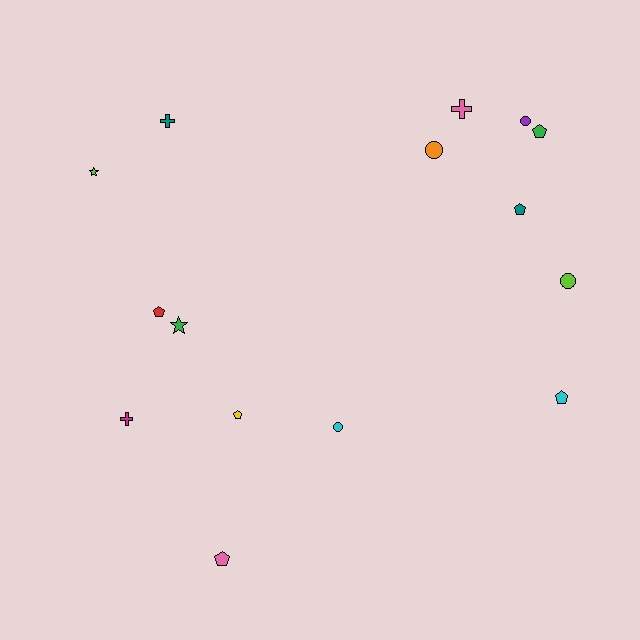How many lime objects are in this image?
There are 2 lime objects.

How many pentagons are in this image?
There are 6 pentagons.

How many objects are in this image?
There are 15 objects.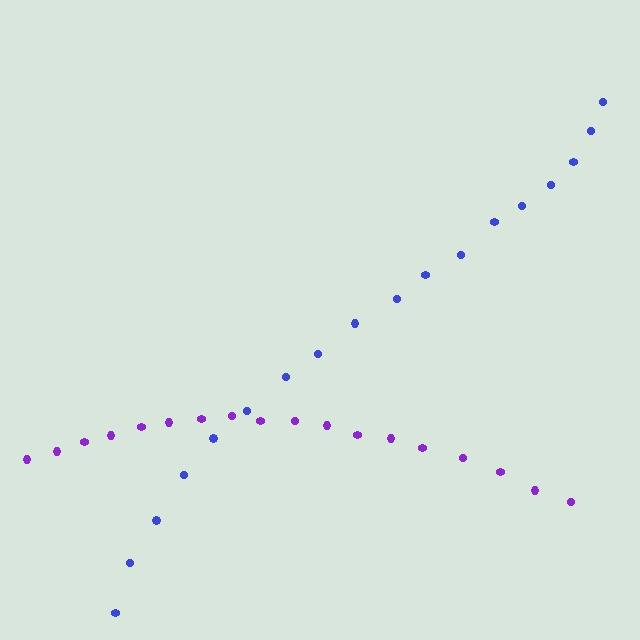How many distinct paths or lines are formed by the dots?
There are 2 distinct paths.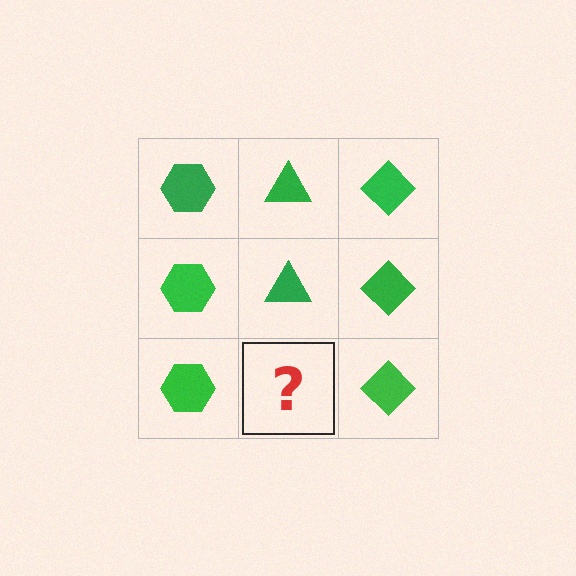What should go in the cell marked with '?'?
The missing cell should contain a green triangle.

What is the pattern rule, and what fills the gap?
The rule is that each column has a consistent shape. The gap should be filled with a green triangle.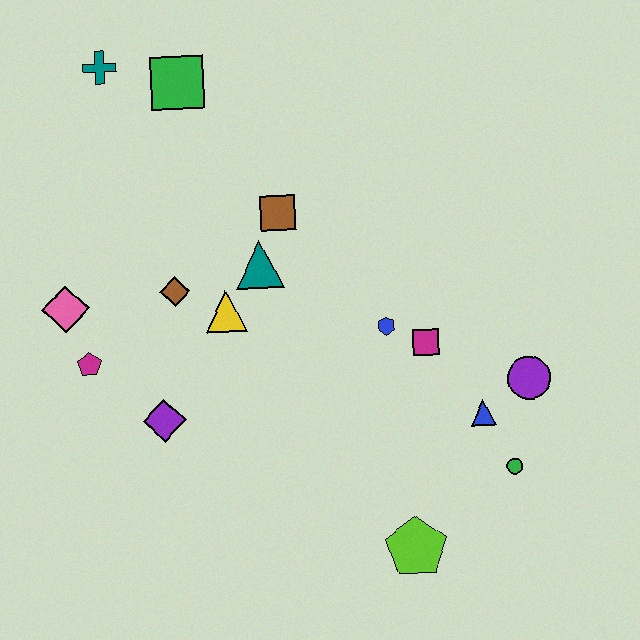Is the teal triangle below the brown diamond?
No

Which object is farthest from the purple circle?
The teal cross is farthest from the purple circle.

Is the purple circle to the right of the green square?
Yes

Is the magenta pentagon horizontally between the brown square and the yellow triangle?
No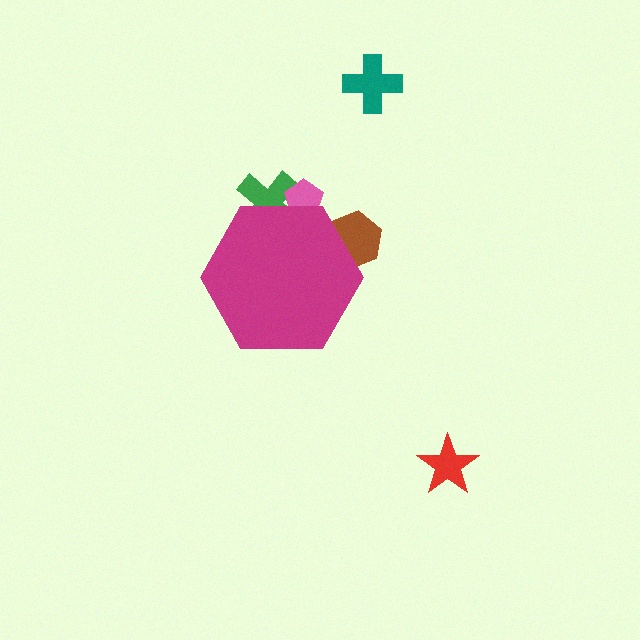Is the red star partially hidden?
No, the red star is fully visible.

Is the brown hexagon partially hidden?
Yes, the brown hexagon is partially hidden behind the magenta hexagon.